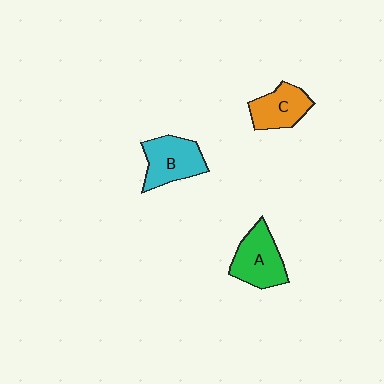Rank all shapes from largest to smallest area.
From largest to smallest: A (green), B (cyan), C (orange).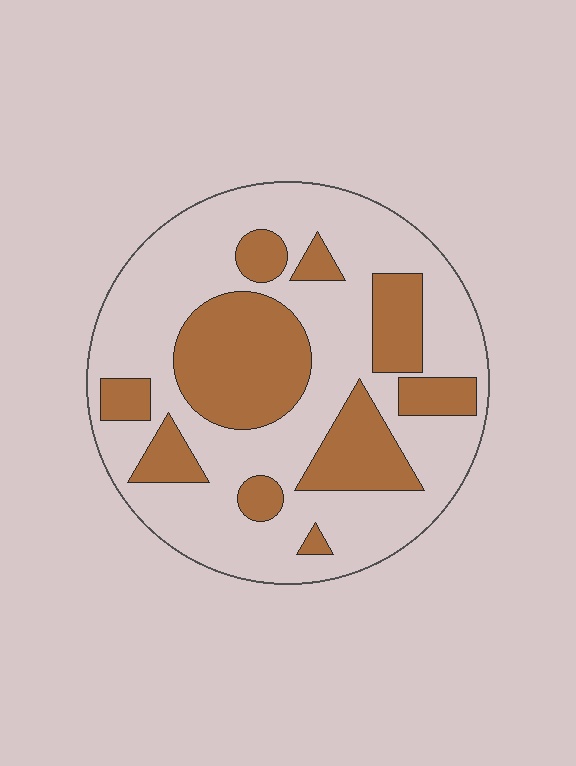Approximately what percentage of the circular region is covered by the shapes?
Approximately 35%.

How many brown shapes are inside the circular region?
10.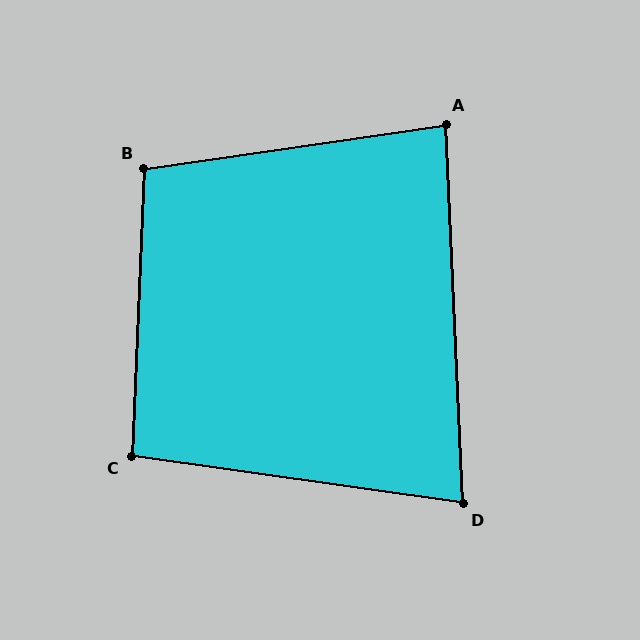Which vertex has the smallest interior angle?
D, at approximately 79 degrees.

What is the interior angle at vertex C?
Approximately 96 degrees (obtuse).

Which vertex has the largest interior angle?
B, at approximately 101 degrees.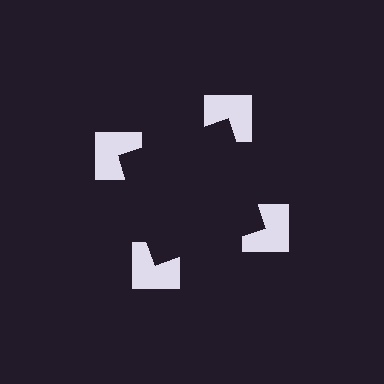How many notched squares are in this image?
There are 4 — one at each vertex of the illusory square.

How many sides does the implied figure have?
4 sides.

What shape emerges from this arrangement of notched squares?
An illusory square — its edges are inferred from the aligned wedge cuts in the notched squares, not physically drawn.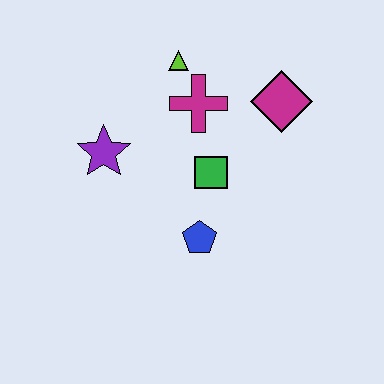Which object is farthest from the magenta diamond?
The purple star is farthest from the magenta diamond.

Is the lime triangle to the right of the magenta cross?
No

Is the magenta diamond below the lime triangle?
Yes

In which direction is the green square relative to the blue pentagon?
The green square is above the blue pentagon.